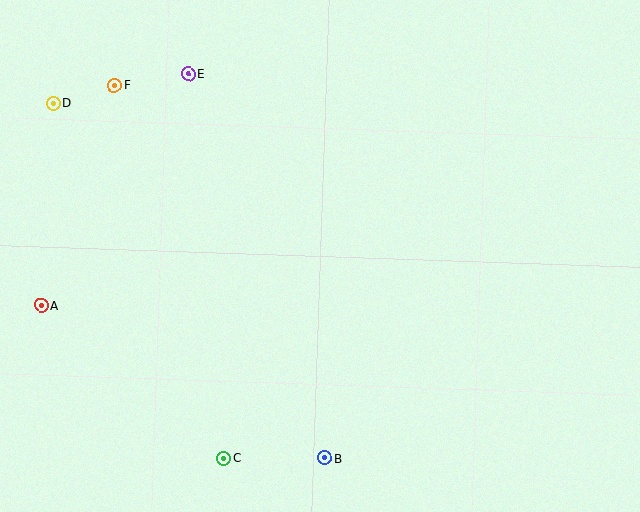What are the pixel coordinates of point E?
Point E is at (188, 74).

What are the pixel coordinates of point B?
Point B is at (325, 458).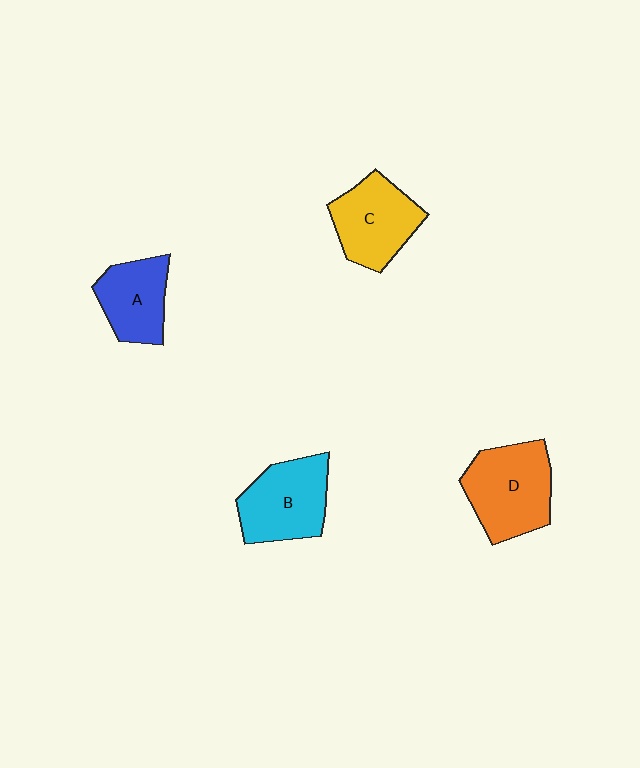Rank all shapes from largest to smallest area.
From largest to smallest: D (orange), B (cyan), C (yellow), A (blue).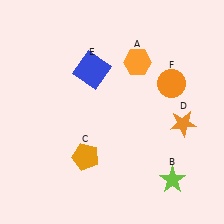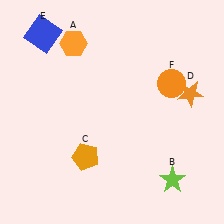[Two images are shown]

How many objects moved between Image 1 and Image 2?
3 objects moved between the two images.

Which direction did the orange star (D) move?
The orange star (D) moved up.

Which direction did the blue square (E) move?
The blue square (E) moved left.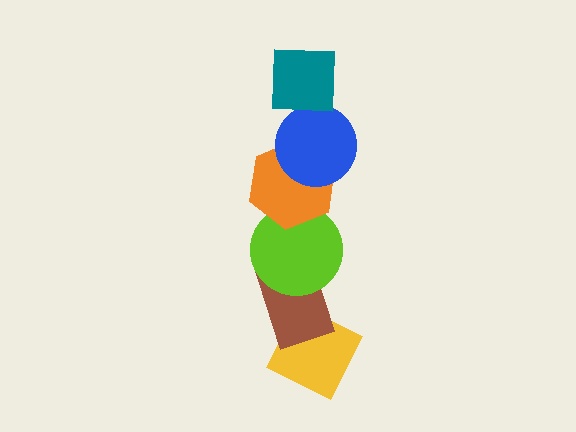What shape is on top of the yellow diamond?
The brown rectangle is on top of the yellow diamond.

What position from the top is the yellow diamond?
The yellow diamond is 6th from the top.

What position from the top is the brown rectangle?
The brown rectangle is 5th from the top.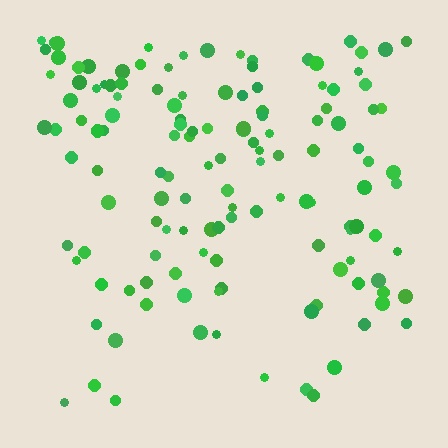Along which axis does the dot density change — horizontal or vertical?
Vertical.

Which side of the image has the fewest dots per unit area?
The bottom.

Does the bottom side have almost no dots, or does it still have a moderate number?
Still a moderate number, just noticeably fewer than the top.